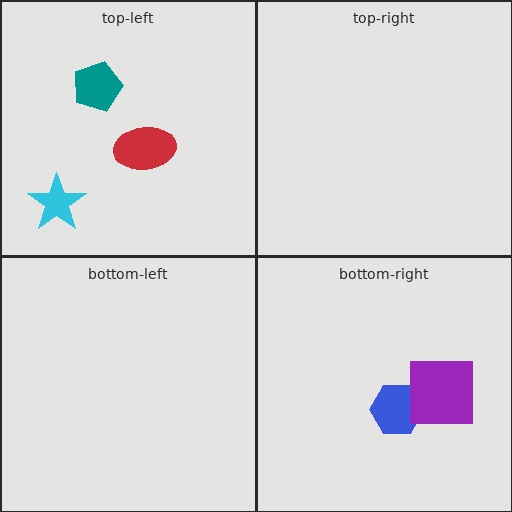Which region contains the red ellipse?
The top-left region.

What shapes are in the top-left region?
The red ellipse, the cyan star, the teal pentagon.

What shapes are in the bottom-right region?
The blue hexagon, the purple square.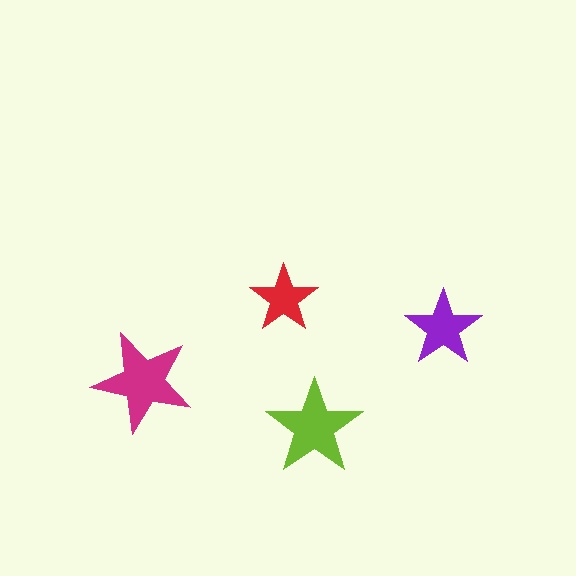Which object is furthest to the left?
The magenta star is leftmost.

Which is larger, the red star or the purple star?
The purple one.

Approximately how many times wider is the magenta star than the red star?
About 1.5 times wider.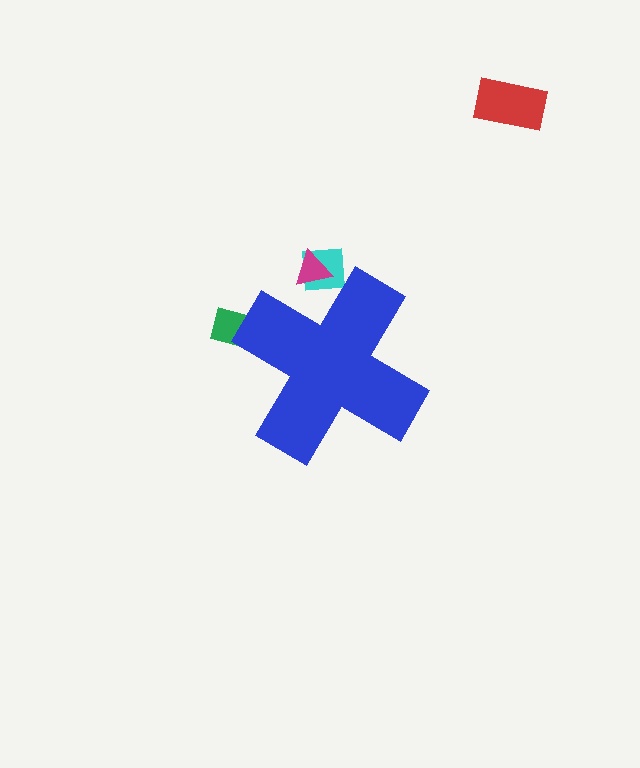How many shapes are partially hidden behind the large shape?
3 shapes are partially hidden.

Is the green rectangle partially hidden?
Yes, the green rectangle is partially hidden behind the blue cross.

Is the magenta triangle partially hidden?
Yes, the magenta triangle is partially hidden behind the blue cross.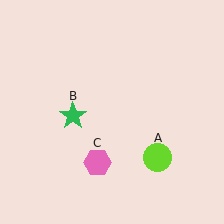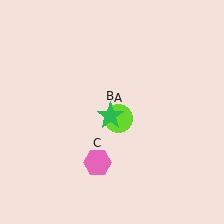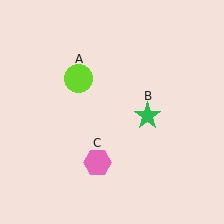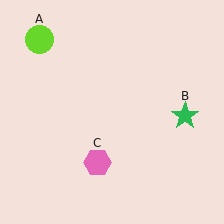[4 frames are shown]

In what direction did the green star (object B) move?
The green star (object B) moved right.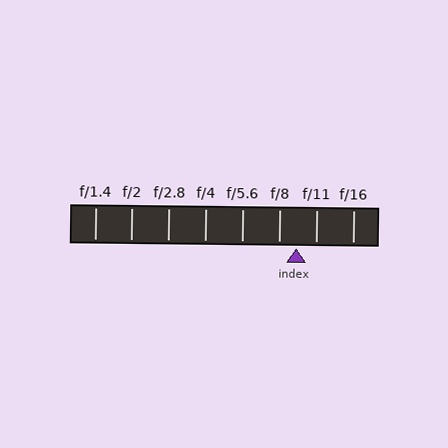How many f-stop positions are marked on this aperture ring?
There are 8 f-stop positions marked.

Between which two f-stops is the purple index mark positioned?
The index mark is between f/8 and f/11.